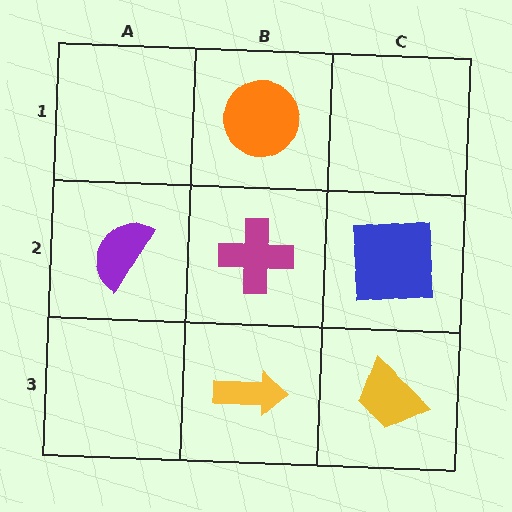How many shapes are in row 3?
2 shapes.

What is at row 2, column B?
A magenta cross.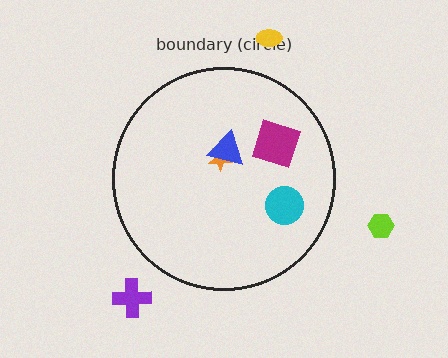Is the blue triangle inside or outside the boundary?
Inside.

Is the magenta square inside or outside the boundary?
Inside.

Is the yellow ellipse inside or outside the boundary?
Outside.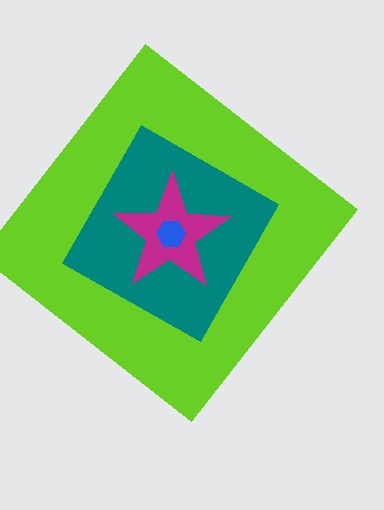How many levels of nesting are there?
4.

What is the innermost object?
The blue hexagon.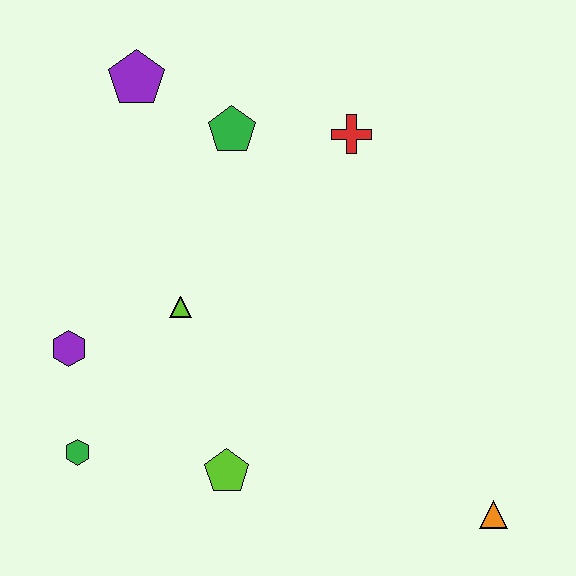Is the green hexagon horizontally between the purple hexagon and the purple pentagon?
Yes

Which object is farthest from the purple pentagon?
The orange triangle is farthest from the purple pentagon.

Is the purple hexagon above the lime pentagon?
Yes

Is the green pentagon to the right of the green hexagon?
Yes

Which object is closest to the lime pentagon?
The green hexagon is closest to the lime pentagon.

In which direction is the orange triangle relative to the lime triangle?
The orange triangle is to the right of the lime triangle.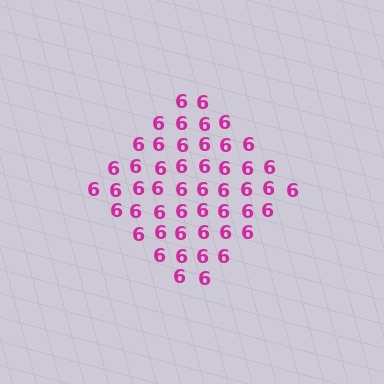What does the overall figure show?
The overall figure shows a diamond.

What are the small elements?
The small elements are digit 6's.